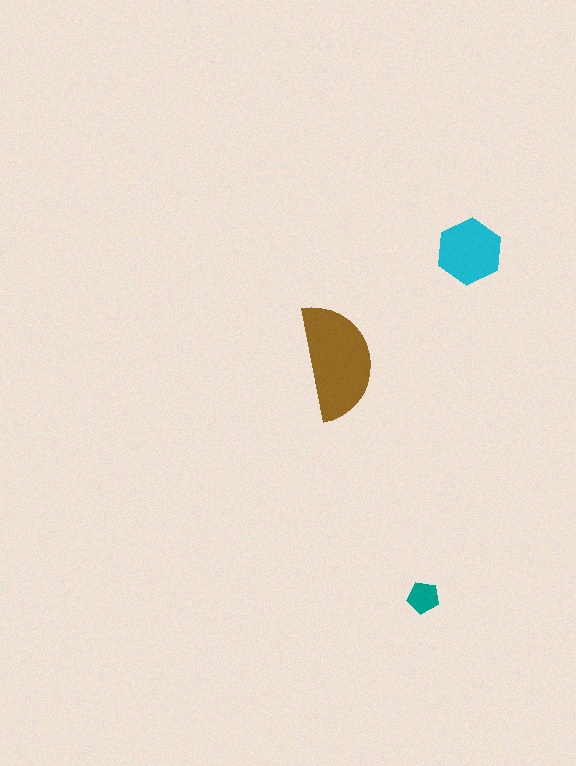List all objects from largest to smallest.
The brown semicircle, the cyan hexagon, the teal pentagon.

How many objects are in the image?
There are 3 objects in the image.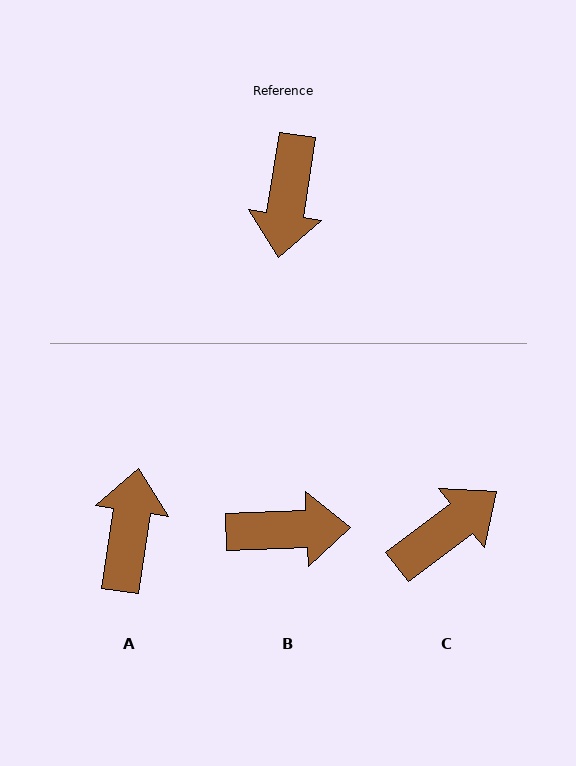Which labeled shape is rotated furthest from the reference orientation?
A, about 179 degrees away.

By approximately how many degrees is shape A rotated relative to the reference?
Approximately 179 degrees clockwise.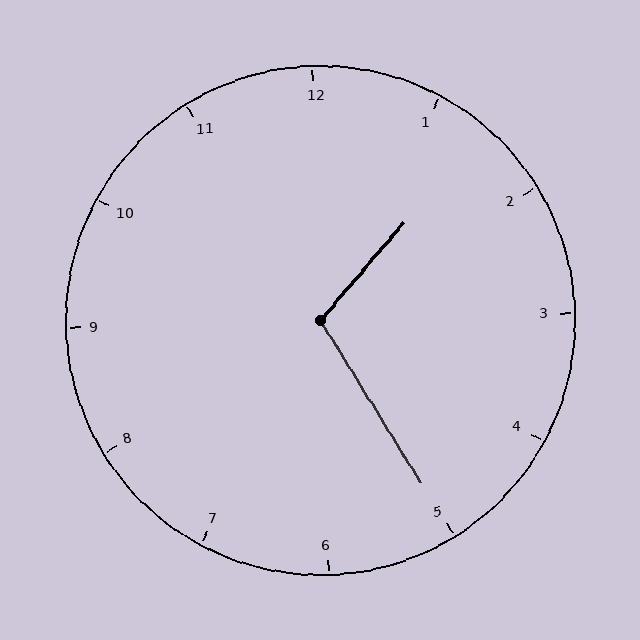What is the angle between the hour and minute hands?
Approximately 108 degrees.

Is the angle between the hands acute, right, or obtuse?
It is obtuse.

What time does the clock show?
1:25.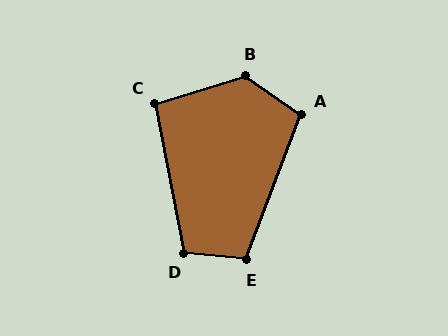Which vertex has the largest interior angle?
B, at approximately 129 degrees.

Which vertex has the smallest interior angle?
C, at approximately 96 degrees.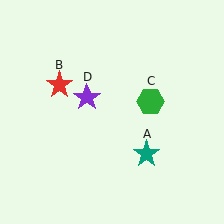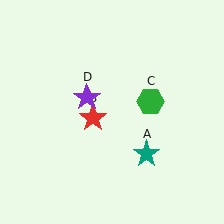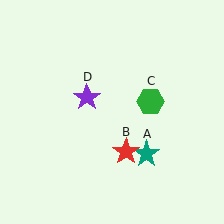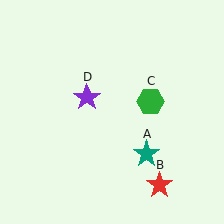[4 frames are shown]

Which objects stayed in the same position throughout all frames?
Teal star (object A) and green hexagon (object C) and purple star (object D) remained stationary.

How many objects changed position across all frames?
1 object changed position: red star (object B).